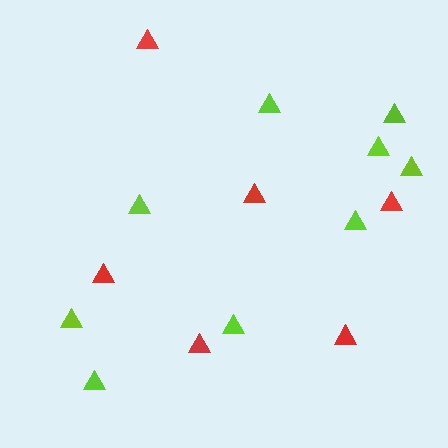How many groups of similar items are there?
There are 2 groups: one group of red triangles (6) and one group of lime triangles (9).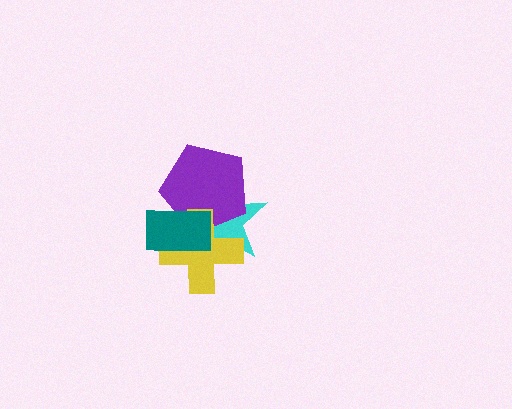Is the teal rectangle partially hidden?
No, no other shape covers it.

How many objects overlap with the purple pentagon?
3 objects overlap with the purple pentagon.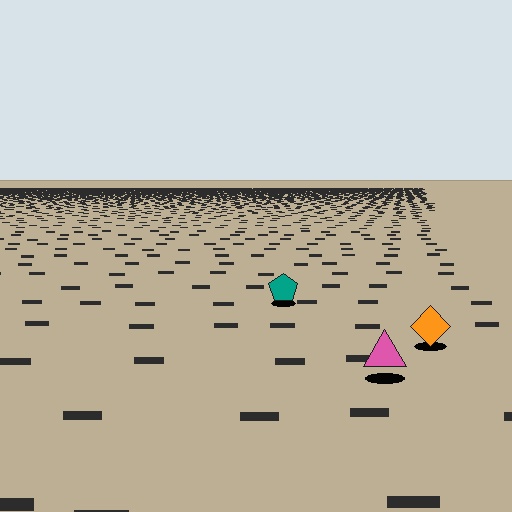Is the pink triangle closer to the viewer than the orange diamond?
Yes. The pink triangle is closer — you can tell from the texture gradient: the ground texture is coarser near it.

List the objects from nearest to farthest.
From nearest to farthest: the pink triangle, the orange diamond, the teal pentagon.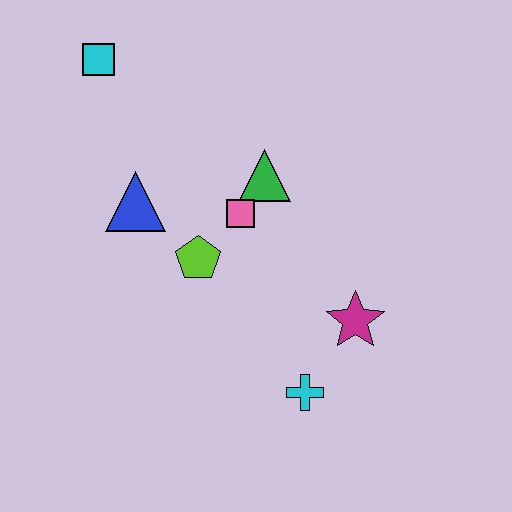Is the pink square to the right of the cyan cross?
No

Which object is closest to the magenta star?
The cyan cross is closest to the magenta star.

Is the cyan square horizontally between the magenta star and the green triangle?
No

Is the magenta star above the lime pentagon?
No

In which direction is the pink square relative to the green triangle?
The pink square is below the green triangle.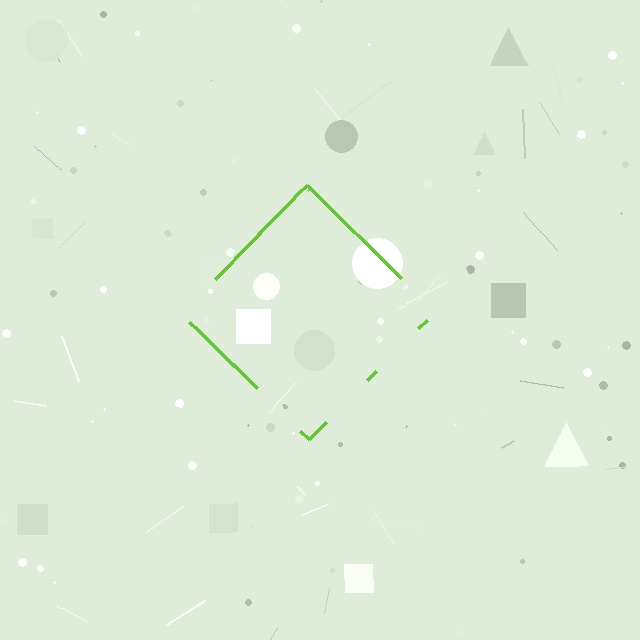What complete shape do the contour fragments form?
The contour fragments form a diamond.